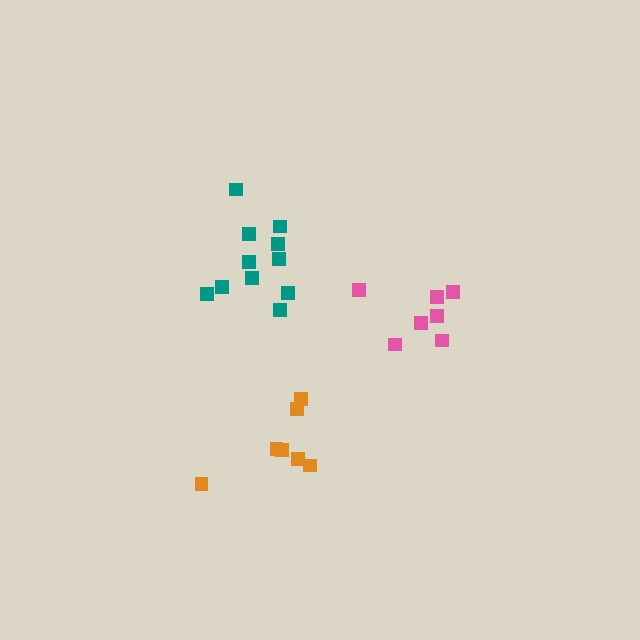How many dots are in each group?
Group 1: 7 dots, Group 2: 11 dots, Group 3: 7 dots (25 total).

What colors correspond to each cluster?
The clusters are colored: orange, teal, pink.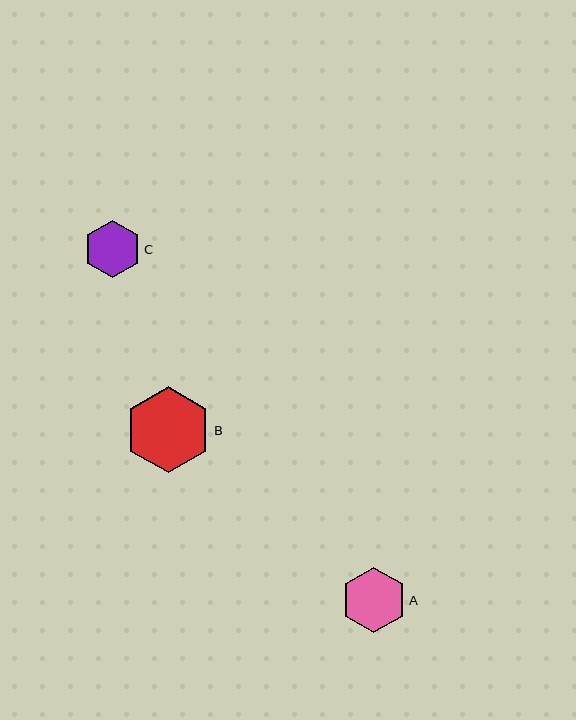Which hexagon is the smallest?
Hexagon C is the smallest with a size of approximately 58 pixels.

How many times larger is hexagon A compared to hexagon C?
Hexagon A is approximately 1.1 times the size of hexagon C.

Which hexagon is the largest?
Hexagon B is the largest with a size of approximately 86 pixels.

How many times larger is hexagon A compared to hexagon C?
Hexagon A is approximately 1.1 times the size of hexagon C.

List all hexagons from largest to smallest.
From largest to smallest: B, A, C.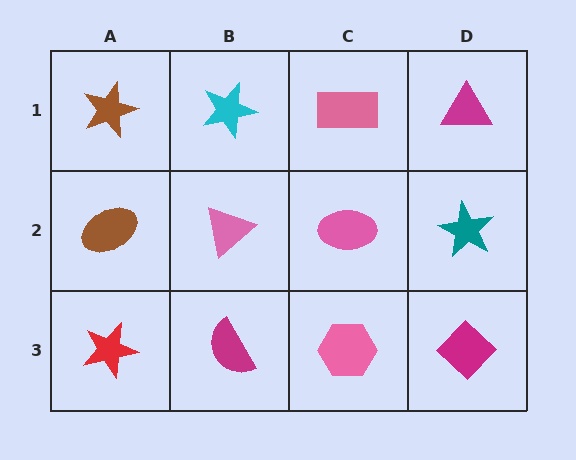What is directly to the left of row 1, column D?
A pink rectangle.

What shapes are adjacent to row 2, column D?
A magenta triangle (row 1, column D), a magenta diamond (row 3, column D), a pink ellipse (row 2, column C).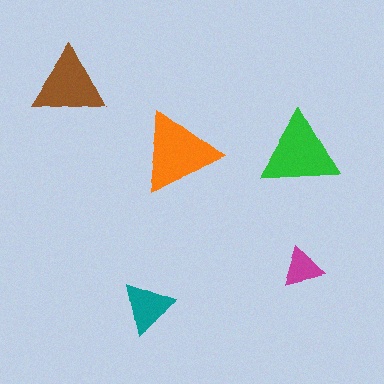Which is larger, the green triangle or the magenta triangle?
The green one.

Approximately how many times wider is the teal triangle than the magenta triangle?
About 1.5 times wider.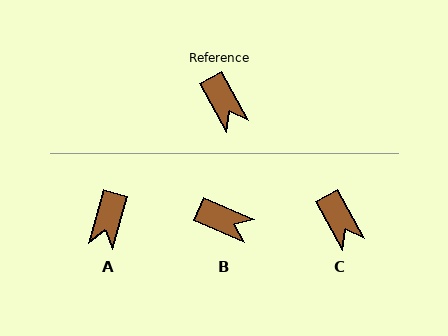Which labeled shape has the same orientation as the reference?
C.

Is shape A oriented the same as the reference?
No, it is off by about 43 degrees.